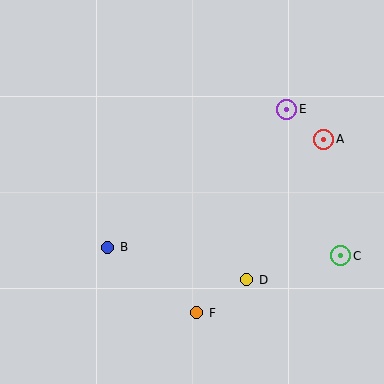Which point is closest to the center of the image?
Point B at (108, 247) is closest to the center.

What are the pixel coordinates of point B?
Point B is at (108, 247).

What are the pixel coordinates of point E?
Point E is at (287, 109).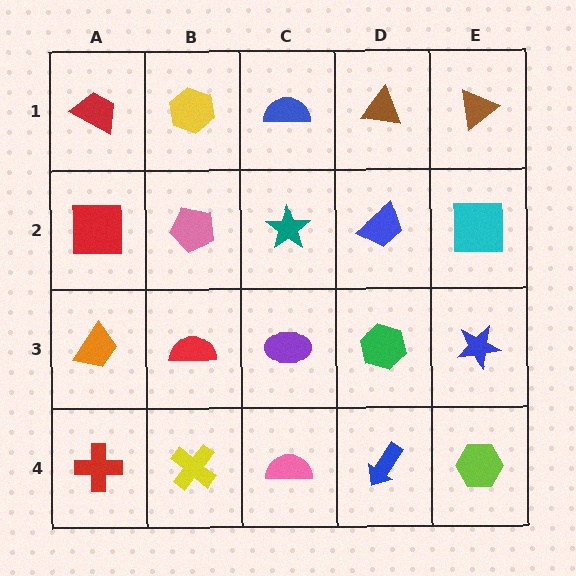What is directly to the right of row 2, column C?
A blue trapezoid.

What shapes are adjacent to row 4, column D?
A green hexagon (row 3, column D), a pink semicircle (row 4, column C), a lime hexagon (row 4, column E).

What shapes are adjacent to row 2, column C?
A blue semicircle (row 1, column C), a purple ellipse (row 3, column C), a pink pentagon (row 2, column B), a blue trapezoid (row 2, column D).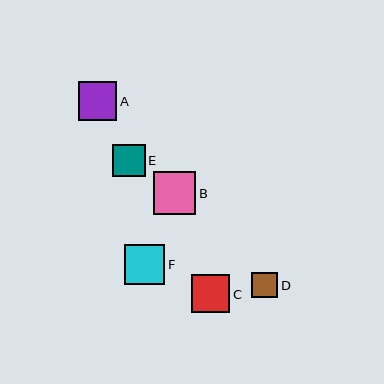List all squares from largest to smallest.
From largest to smallest: B, F, A, C, E, D.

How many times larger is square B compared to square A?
Square B is approximately 1.1 times the size of square A.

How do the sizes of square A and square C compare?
Square A and square C are approximately the same size.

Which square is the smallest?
Square D is the smallest with a size of approximately 26 pixels.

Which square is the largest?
Square B is the largest with a size of approximately 42 pixels.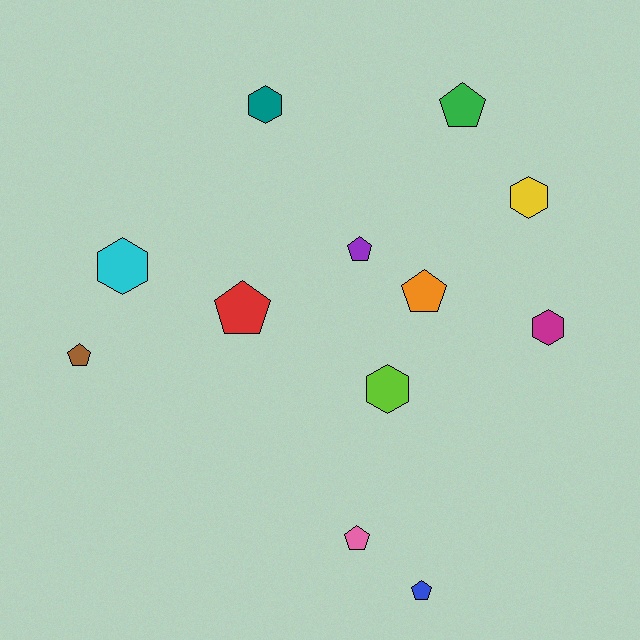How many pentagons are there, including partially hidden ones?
There are 7 pentagons.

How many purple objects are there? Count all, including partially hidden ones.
There is 1 purple object.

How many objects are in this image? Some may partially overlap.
There are 12 objects.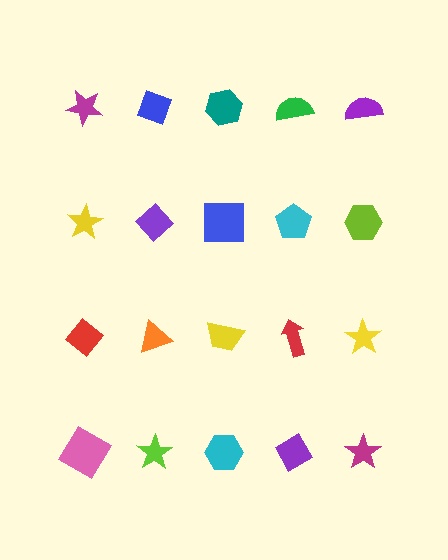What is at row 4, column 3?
A cyan hexagon.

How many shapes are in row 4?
5 shapes.